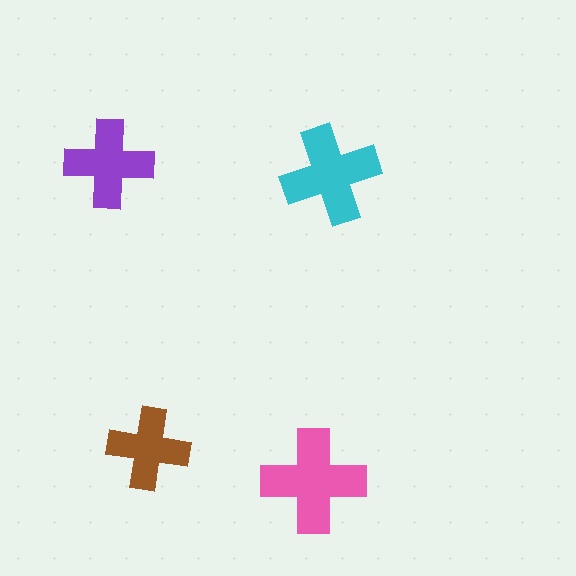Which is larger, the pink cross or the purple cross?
The pink one.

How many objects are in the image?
There are 4 objects in the image.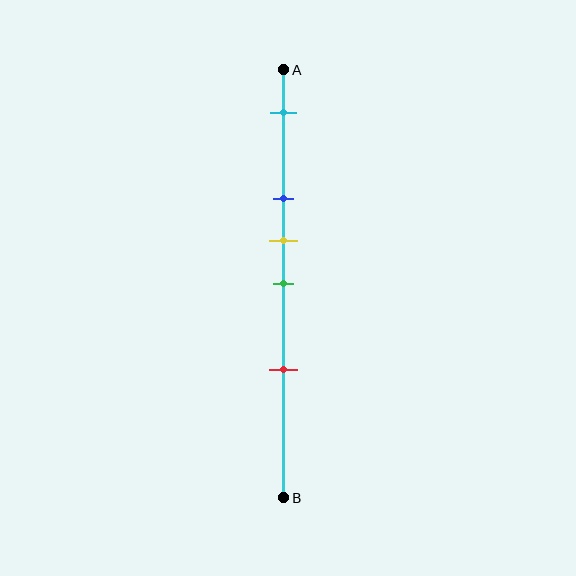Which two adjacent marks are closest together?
The yellow and green marks are the closest adjacent pair.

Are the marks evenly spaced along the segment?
No, the marks are not evenly spaced.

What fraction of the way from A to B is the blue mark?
The blue mark is approximately 30% (0.3) of the way from A to B.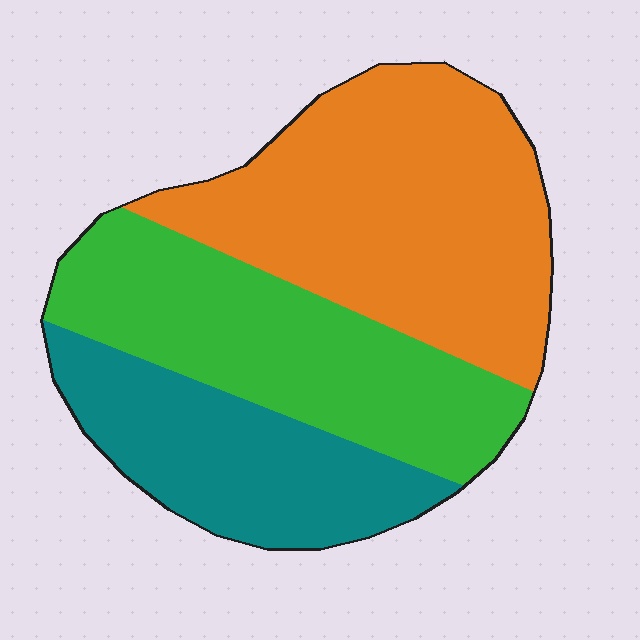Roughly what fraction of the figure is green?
Green takes up about one third (1/3) of the figure.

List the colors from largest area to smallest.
From largest to smallest: orange, green, teal.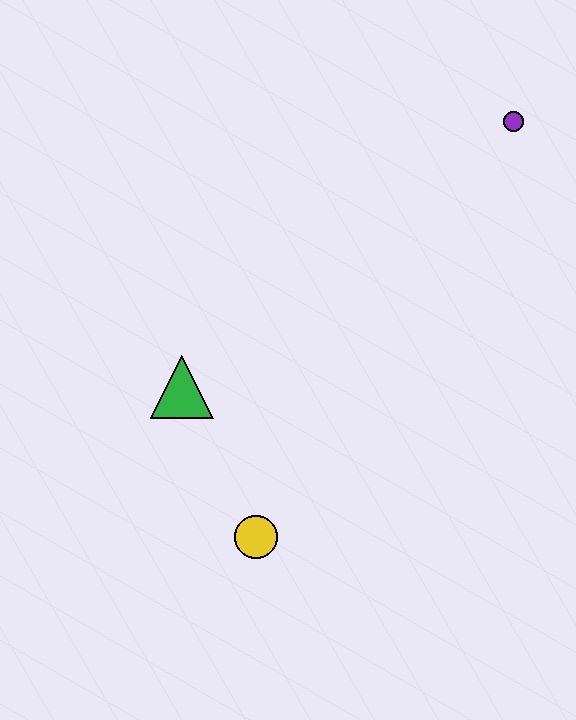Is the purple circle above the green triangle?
Yes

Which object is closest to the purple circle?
The green triangle is closest to the purple circle.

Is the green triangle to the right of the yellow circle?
No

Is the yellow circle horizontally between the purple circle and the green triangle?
Yes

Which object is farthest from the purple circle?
The yellow circle is farthest from the purple circle.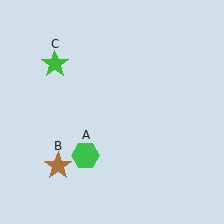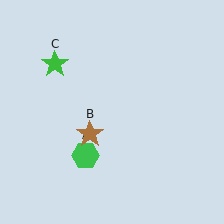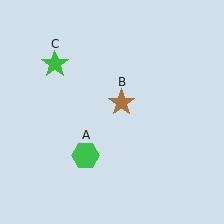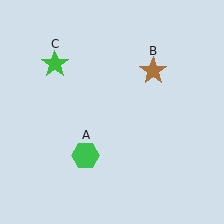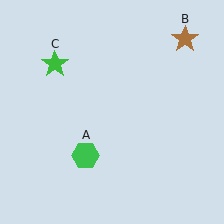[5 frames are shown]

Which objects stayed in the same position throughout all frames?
Green hexagon (object A) and green star (object C) remained stationary.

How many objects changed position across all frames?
1 object changed position: brown star (object B).